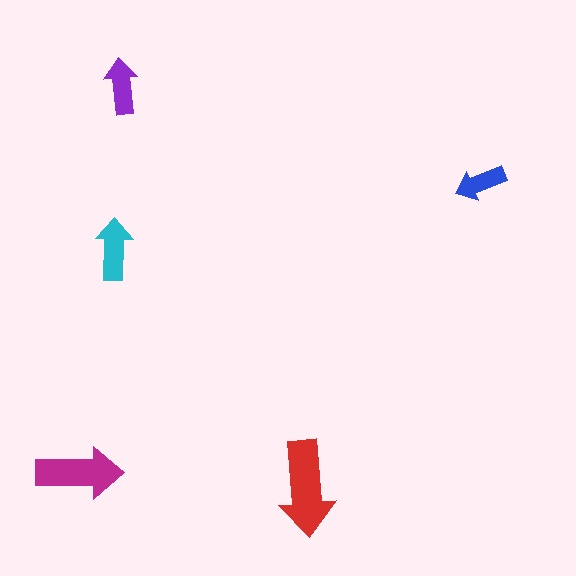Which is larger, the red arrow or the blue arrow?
The red one.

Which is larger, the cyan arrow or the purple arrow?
The cyan one.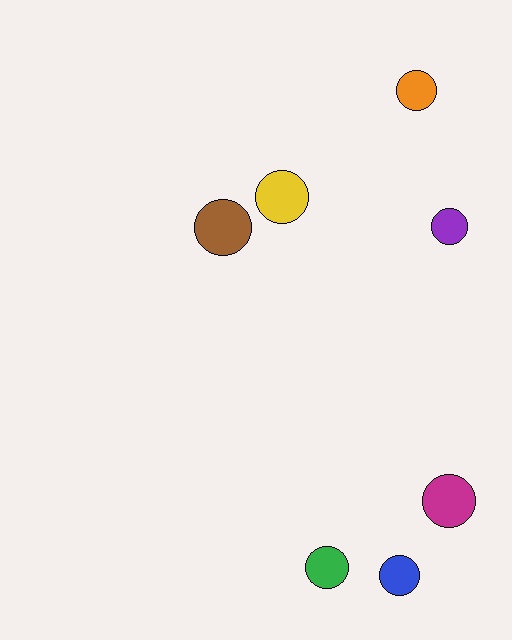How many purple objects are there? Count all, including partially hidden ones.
There is 1 purple object.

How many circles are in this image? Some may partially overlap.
There are 7 circles.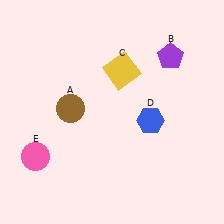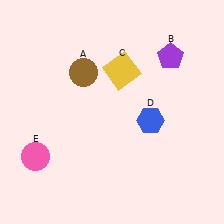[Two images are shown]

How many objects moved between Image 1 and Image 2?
1 object moved between the two images.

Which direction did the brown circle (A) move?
The brown circle (A) moved up.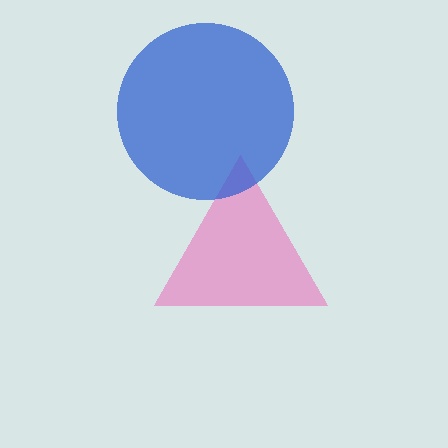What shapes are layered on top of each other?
The layered shapes are: a pink triangle, a blue circle.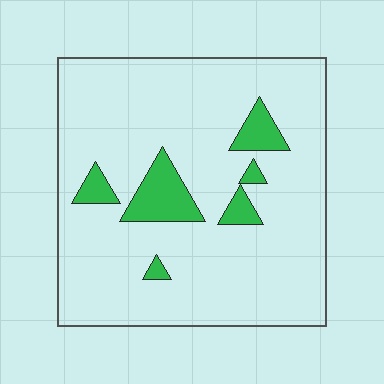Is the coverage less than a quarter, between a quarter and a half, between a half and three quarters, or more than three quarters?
Less than a quarter.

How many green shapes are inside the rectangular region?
6.